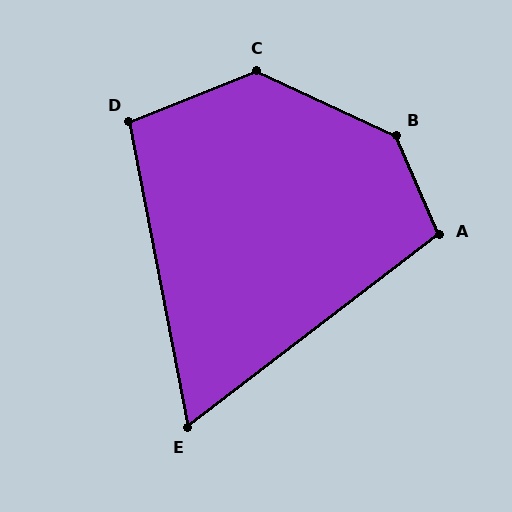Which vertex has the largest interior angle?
B, at approximately 138 degrees.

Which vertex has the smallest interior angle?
E, at approximately 63 degrees.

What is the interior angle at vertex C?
Approximately 134 degrees (obtuse).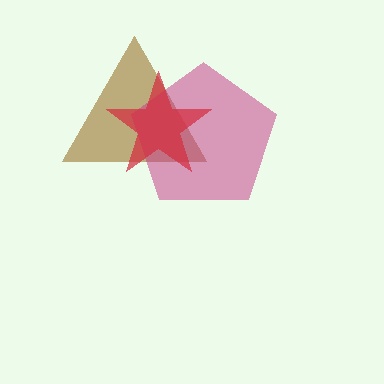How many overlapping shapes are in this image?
There are 3 overlapping shapes in the image.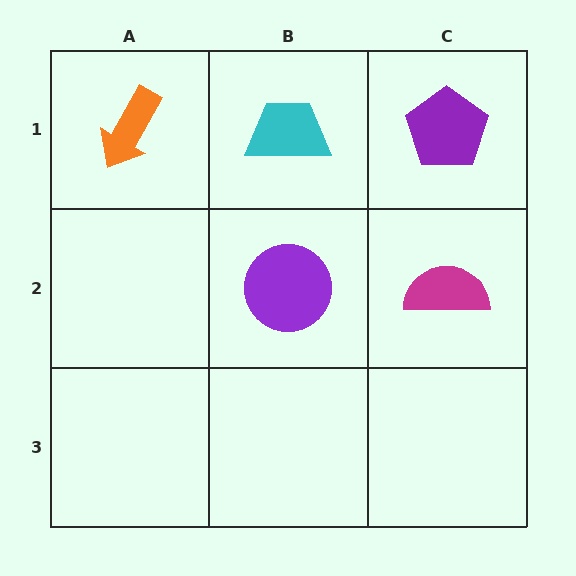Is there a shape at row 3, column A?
No, that cell is empty.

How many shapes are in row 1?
3 shapes.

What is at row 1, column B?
A cyan trapezoid.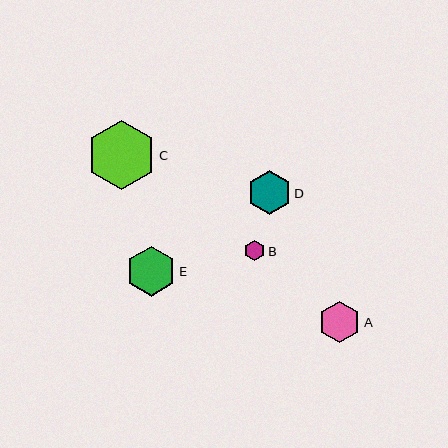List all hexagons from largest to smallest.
From largest to smallest: C, E, D, A, B.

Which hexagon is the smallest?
Hexagon B is the smallest with a size of approximately 21 pixels.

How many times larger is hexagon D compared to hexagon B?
Hexagon D is approximately 2.1 times the size of hexagon B.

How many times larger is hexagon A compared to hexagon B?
Hexagon A is approximately 2.0 times the size of hexagon B.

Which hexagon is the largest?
Hexagon C is the largest with a size of approximately 69 pixels.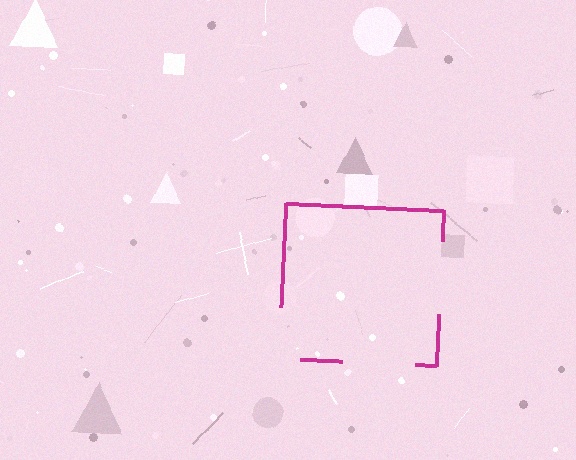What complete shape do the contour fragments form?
The contour fragments form a square.